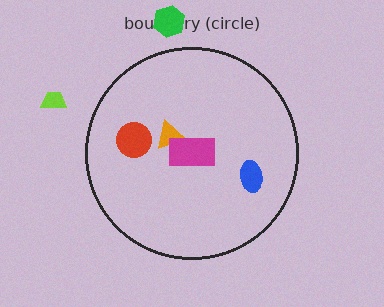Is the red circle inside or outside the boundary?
Inside.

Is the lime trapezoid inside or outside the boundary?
Outside.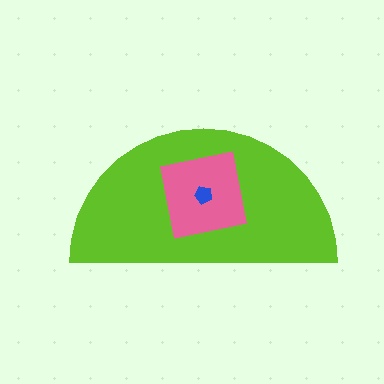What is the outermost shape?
The lime semicircle.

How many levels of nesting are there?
3.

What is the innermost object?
The blue pentagon.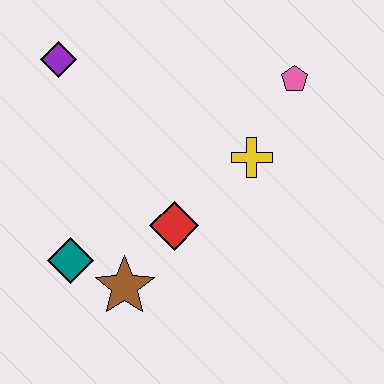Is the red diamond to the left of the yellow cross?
Yes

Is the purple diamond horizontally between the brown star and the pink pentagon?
No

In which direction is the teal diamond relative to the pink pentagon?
The teal diamond is to the left of the pink pentagon.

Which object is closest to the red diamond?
The brown star is closest to the red diamond.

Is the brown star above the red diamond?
No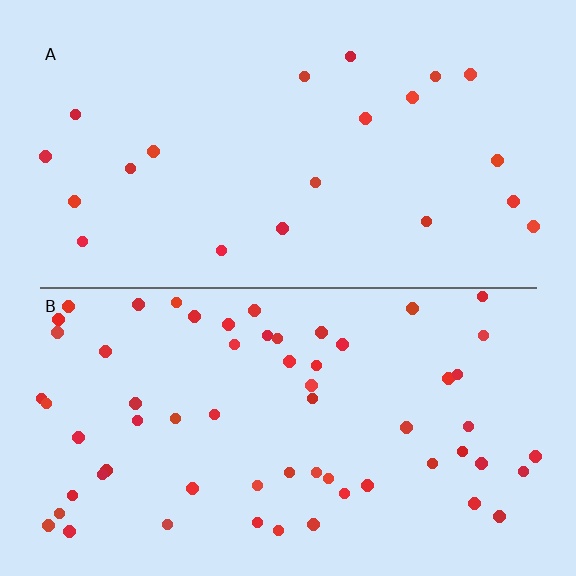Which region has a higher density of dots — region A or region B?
B (the bottom).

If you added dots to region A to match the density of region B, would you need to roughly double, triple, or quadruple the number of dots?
Approximately triple.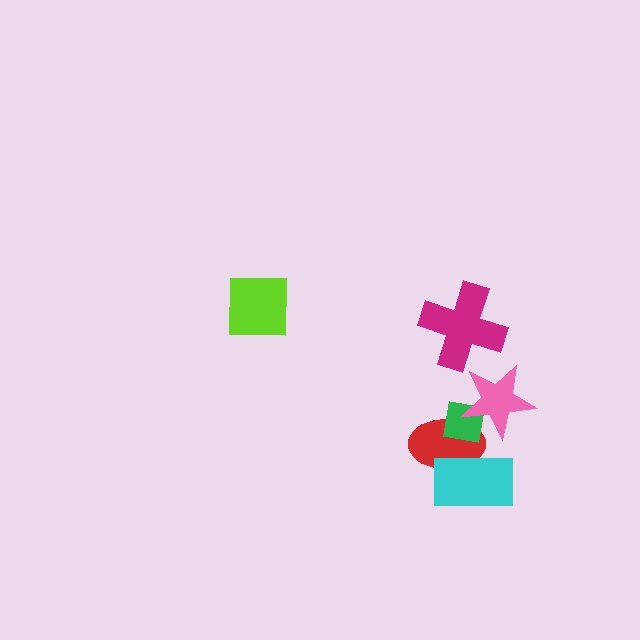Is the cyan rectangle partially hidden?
No, no other shape covers it.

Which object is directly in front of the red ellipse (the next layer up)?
The green square is directly in front of the red ellipse.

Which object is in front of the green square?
The pink star is in front of the green square.